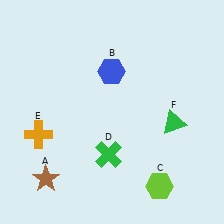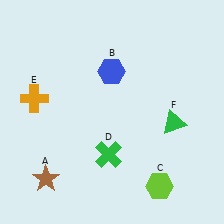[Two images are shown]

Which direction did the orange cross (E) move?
The orange cross (E) moved up.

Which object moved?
The orange cross (E) moved up.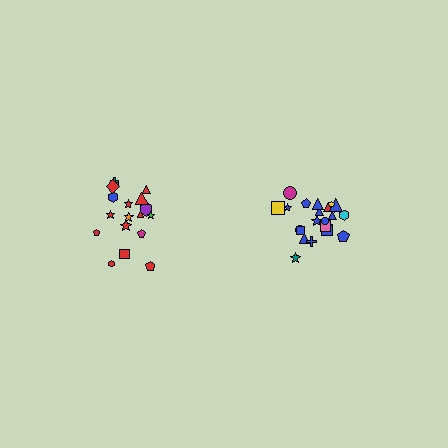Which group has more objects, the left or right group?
The right group.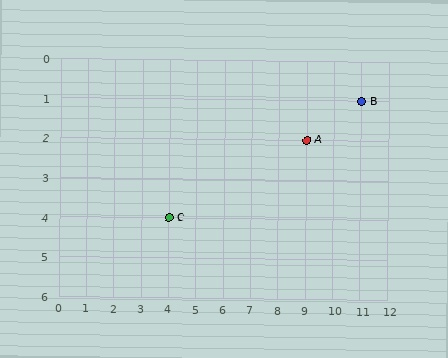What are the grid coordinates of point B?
Point B is at grid coordinates (11, 1).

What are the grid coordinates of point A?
Point A is at grid coordinates (9, 2).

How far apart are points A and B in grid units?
Points A and B are 2 columns and 1 row apart (about 2.2 grid units diagonally).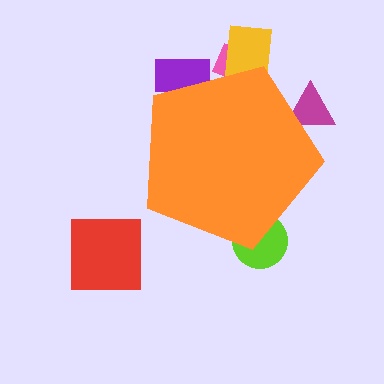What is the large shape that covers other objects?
An orange pentagon.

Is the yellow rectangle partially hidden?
Yes, the yellow rectangle is partially hidden behind the orange pentagon.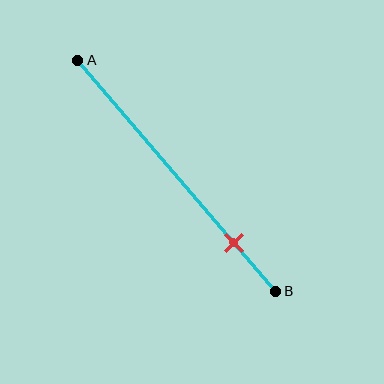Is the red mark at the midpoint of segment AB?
No, the mark is at about 80% from A, not at the 50% midpoint.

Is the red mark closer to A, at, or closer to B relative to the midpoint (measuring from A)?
The red mark is closer to point B than the midpoint of segment AB.